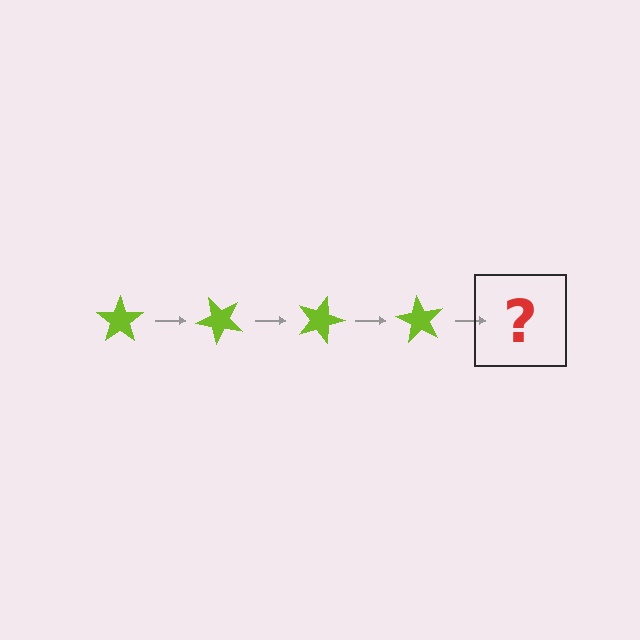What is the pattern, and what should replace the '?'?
The pattern is that the star rotates 45 degrees each step. The '?' should be a lime star rotated 180 degrees.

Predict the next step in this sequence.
The next step is a lime star rotated 180 degrees.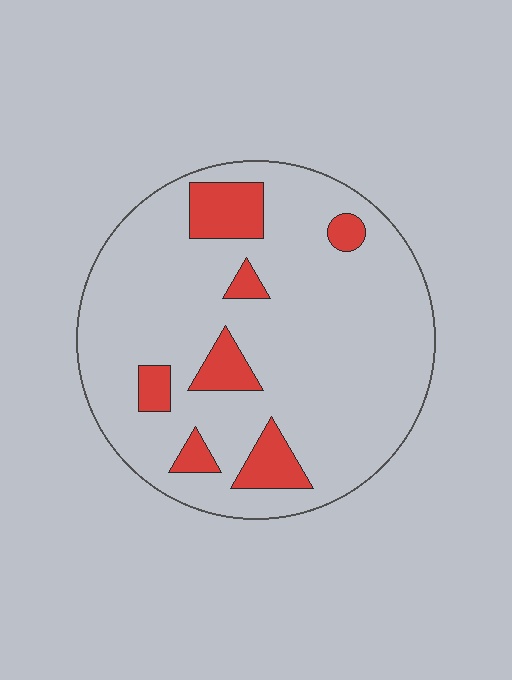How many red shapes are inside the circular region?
7.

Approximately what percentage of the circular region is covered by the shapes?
Approximately 15%.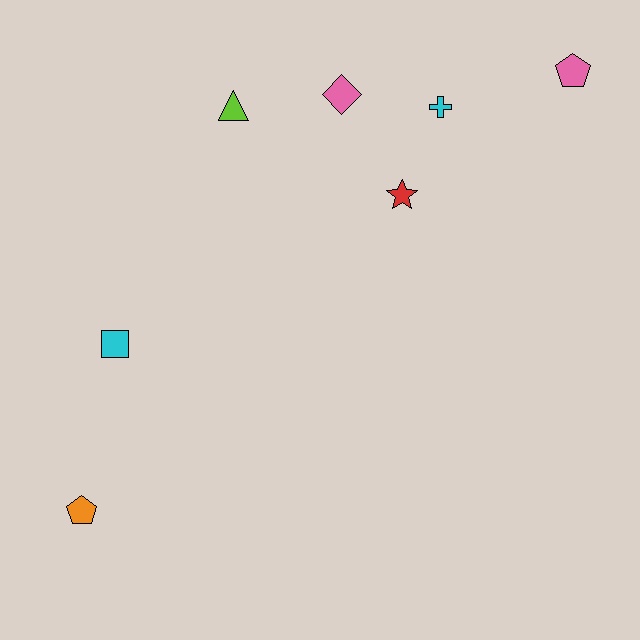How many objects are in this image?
There are 7 objects.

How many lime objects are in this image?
There is 1 lime object.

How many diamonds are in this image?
There is 1 diamond.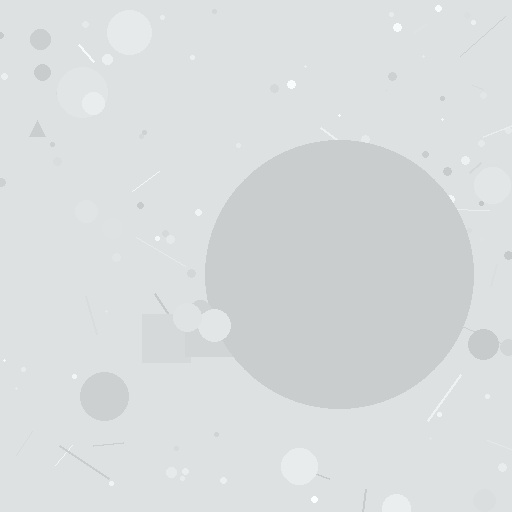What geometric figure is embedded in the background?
A circle is embedded in the background.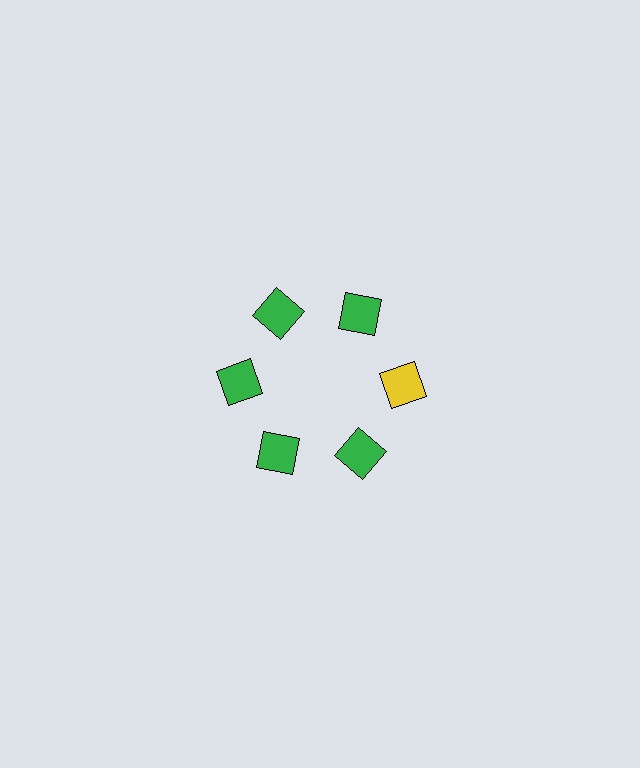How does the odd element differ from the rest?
It has a different color: yellow instead of green.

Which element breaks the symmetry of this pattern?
The yellow square at roughly the 3 o'clock position breaks the symmetry. All other shapes are green squares.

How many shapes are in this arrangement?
There are 6 shapes arranged in a ring pattern.